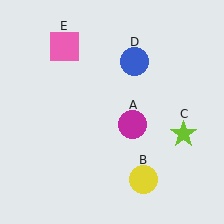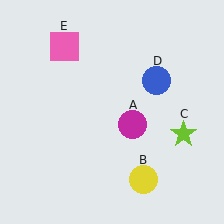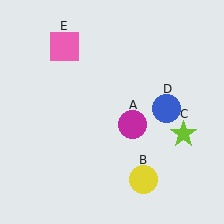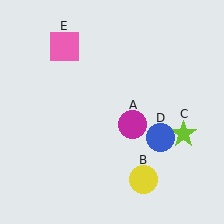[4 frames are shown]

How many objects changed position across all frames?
1 object changed position: blue circle (object D).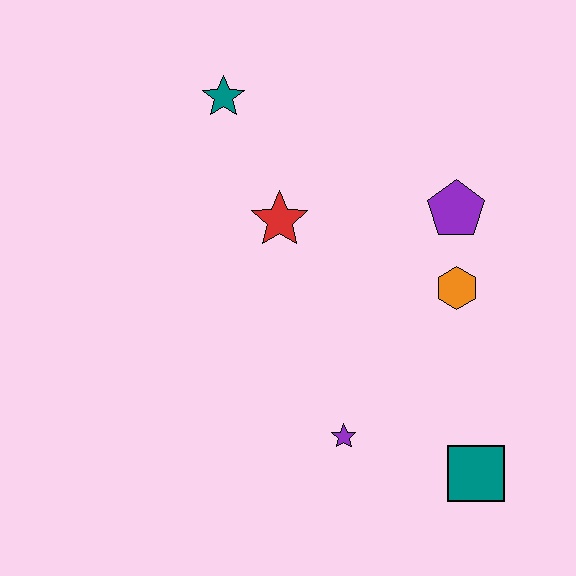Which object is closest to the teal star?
The red star is closest to the teal star.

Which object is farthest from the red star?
The teal square is farthest from the red star.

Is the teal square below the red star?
Yes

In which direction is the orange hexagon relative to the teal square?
The orange hexagon is above the teal square.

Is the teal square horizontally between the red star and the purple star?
No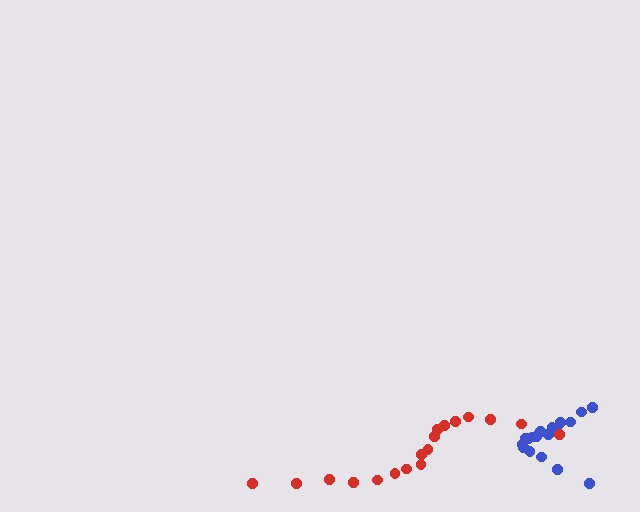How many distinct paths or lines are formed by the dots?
There are 2 distinct paths.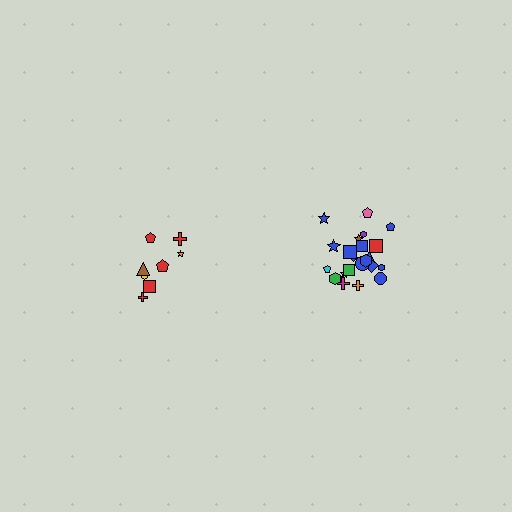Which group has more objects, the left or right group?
The right group.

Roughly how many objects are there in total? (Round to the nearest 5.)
Roughly 30 objects in total.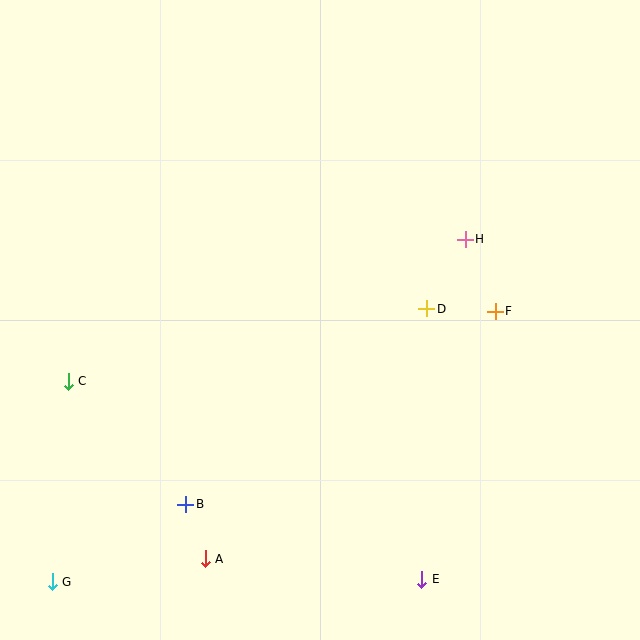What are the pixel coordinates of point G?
Point G is at (52, 582).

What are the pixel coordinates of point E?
Point E is at (422, 579).